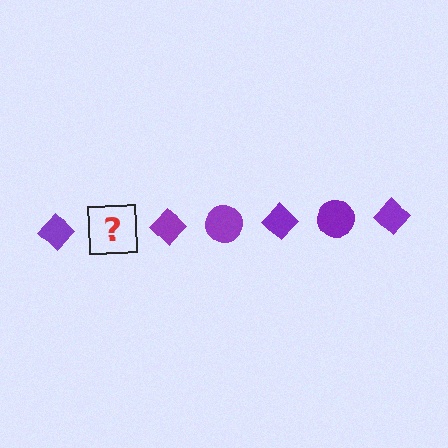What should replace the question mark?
The question mark should be replaced with a purple circle.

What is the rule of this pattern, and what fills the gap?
The rule is that the pattern cycles through diamond, circle shapes in purple. The gap should be filled with a purple circle.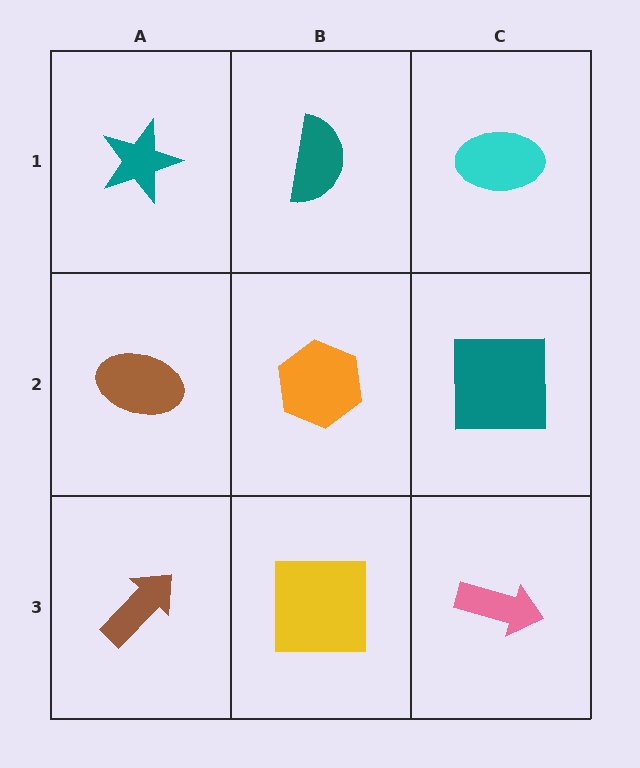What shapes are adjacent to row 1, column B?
An orange hexagon (row 2, column B), a teal star (row 1, column A), a cyan ellipse (row 1, column C).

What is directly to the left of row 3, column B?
A brown arrow.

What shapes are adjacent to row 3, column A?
A brown ellipse (row 2, column A), a yellow square (row 3, column B).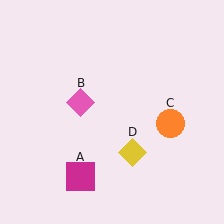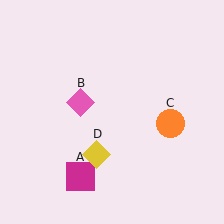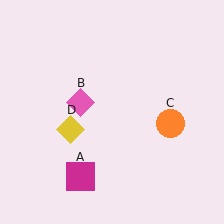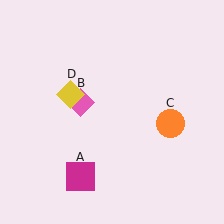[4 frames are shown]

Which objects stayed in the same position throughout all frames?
Magenta square (object A) and pink diamond (object B) and orange circle (object C) remained stationary.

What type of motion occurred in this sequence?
The yellow diamond (object D) rotated clockwise around the center of the scene.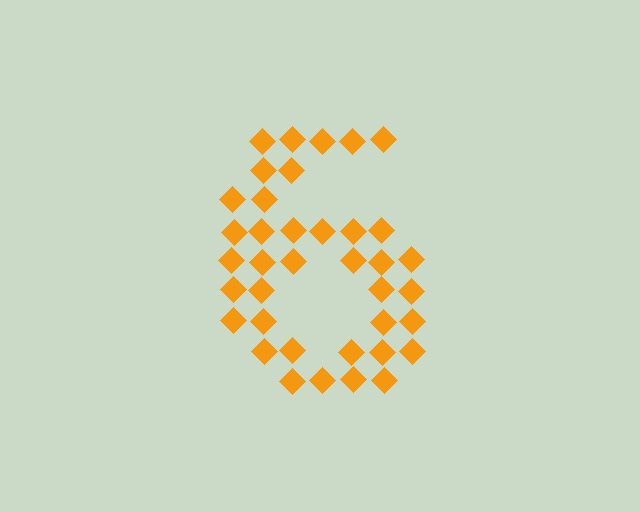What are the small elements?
The small elements are diamonds.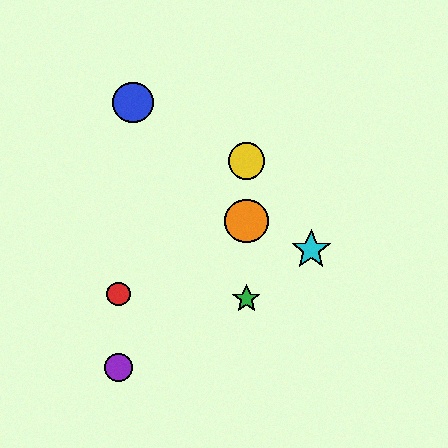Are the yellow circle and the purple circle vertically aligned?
No, the yellow circle is at x≈246 and the purple circle is at x≈119.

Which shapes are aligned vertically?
The green star, the yellow circle, the orange circle are aligned vertically.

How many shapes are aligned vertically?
3 shapes (the green star, the yellow circle, the orange circle) are aligned vertically.